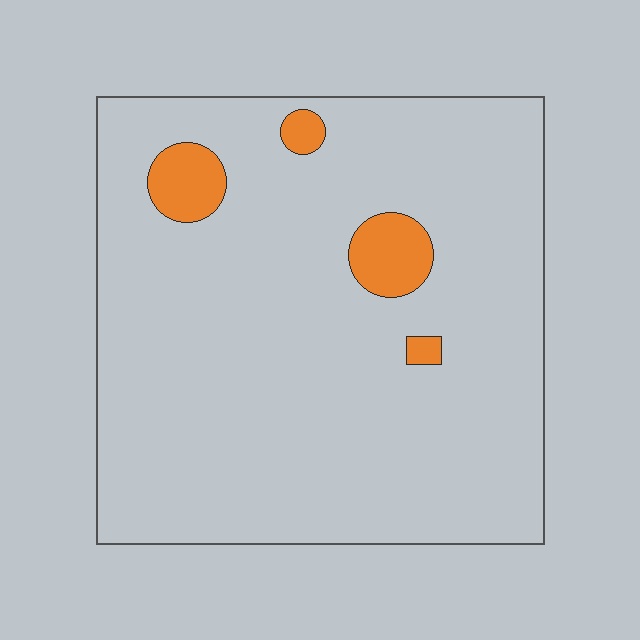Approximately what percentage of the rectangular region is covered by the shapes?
Approximately 5%.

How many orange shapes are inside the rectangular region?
4.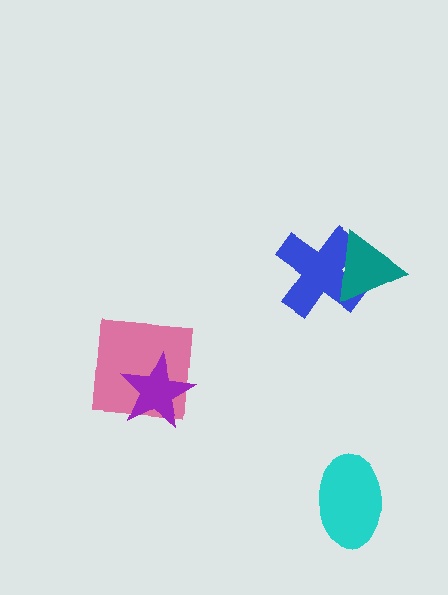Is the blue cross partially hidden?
Yes, it is partially covered by another shape.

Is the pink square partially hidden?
Yes, it is partially covered by another shape.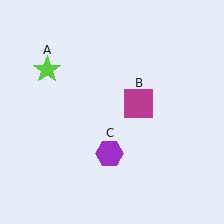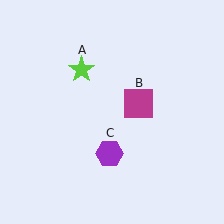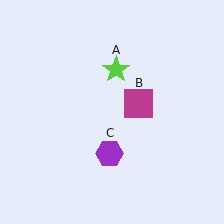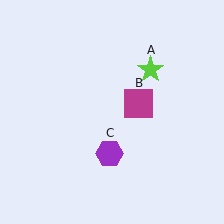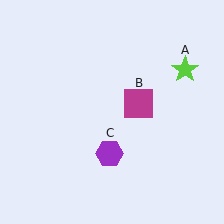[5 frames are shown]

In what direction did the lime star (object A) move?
The lime star (object A) moved right.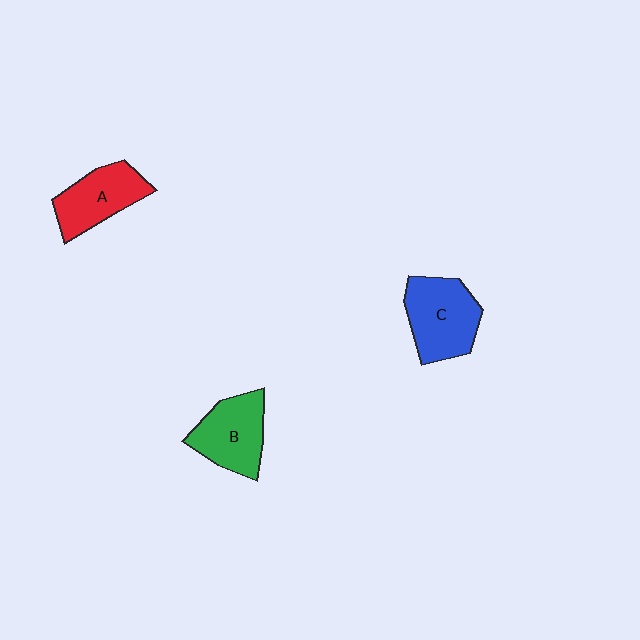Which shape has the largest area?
Shape C (blue).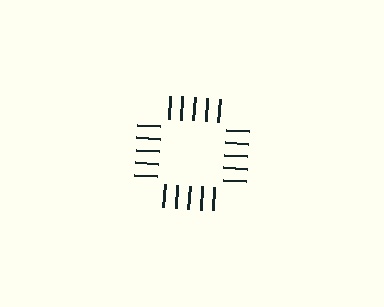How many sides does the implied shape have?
4 sides — the line-ends trace a square.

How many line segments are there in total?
20 — 5 along each of the 4 edges.